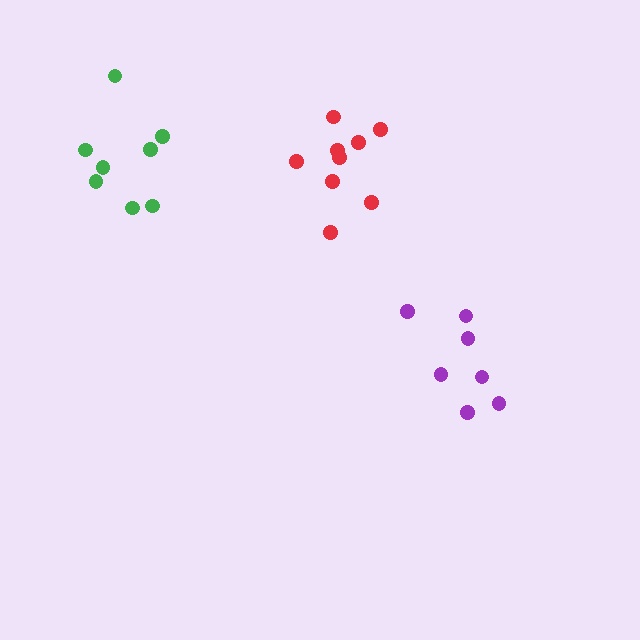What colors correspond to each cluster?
The clusters are colored: green, purple, red.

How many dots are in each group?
Group 1: 8 dots, Group 2: 7 dots, Group 3: 9 dots (24 total).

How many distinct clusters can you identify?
There are 3 distinct clusters.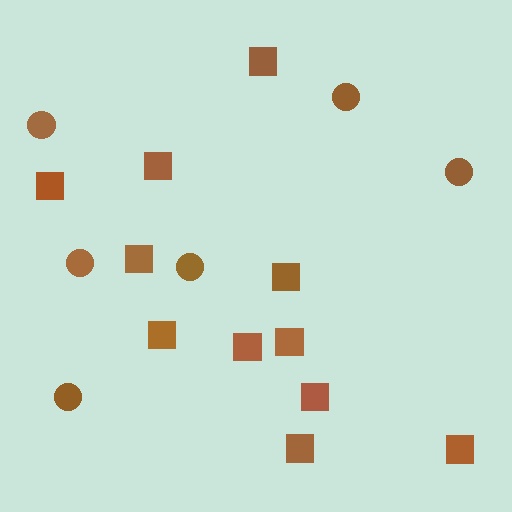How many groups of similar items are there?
There are 2 groups: one group of squares (11) and one group of circles (6).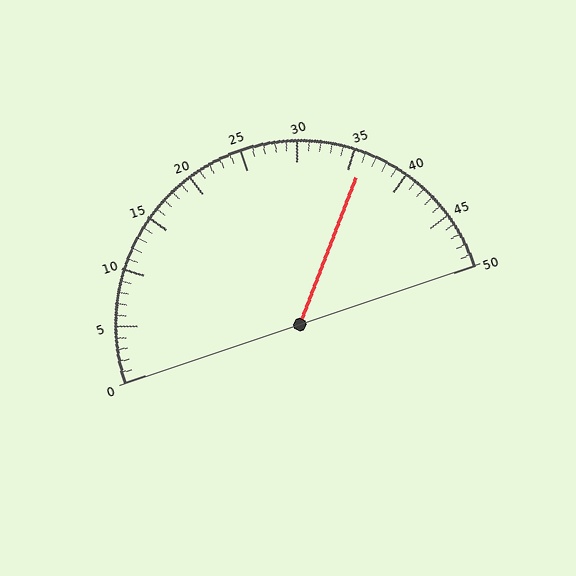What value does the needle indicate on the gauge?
The needle indicates approximately 36.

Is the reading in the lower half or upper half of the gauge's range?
The reading is in the upper half of the range (0 to 50).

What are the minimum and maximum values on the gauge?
The gauge ranges from 0 to 50.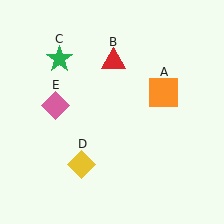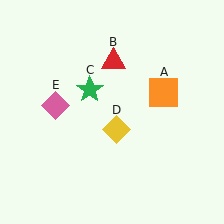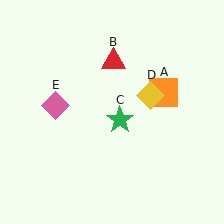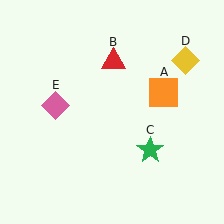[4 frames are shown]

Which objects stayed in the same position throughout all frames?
Orange square (object A) and red triangle (object B) and pink diamond (object E) remained stationary.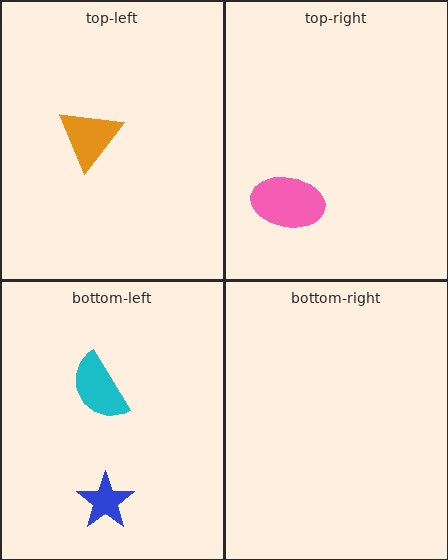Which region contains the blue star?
The bottom-left region.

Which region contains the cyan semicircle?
The bottom-left region.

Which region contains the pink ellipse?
The top-right region.